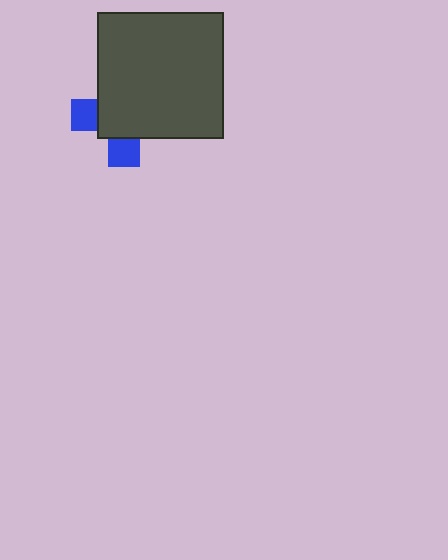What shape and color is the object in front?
The object in front is a dark gray square.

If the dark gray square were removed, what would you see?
You would see the complete blue cross.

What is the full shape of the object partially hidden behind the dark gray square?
The partially hidden object is a blue cross.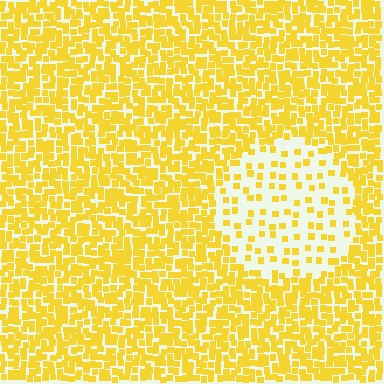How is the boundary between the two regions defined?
The boundary is defined by a change in element density (approximately 3.1x ratio). All elements are the same color, size, and shape.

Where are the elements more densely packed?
The elements are more densely packed outside the circle boundary.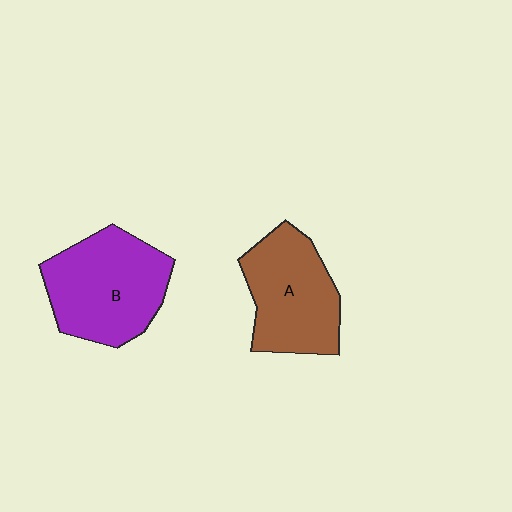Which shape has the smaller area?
Shape A (brown).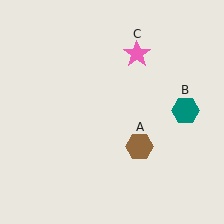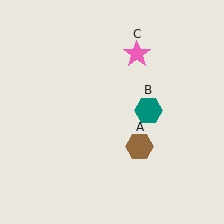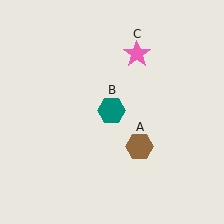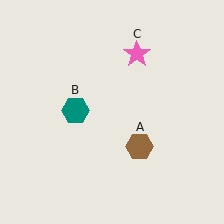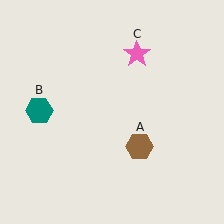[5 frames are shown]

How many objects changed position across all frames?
1 object changed position: teal hexagon (object B).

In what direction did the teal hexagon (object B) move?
The teal hexagon (object B) moved left.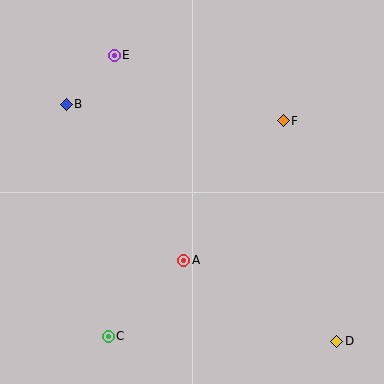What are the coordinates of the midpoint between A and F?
The midpoint between A and F is at (234, 190).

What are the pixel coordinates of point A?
Point A is at (184, 260).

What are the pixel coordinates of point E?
Point E is at (114, 55).